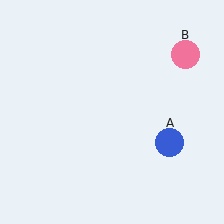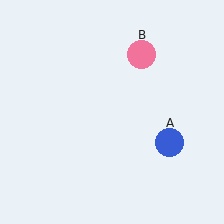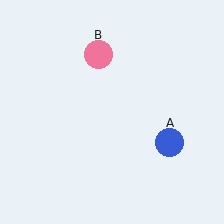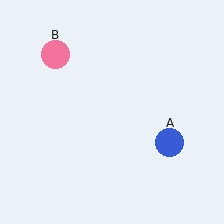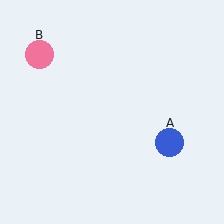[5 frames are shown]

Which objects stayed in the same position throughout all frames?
Blue circle (object A) remained stationary.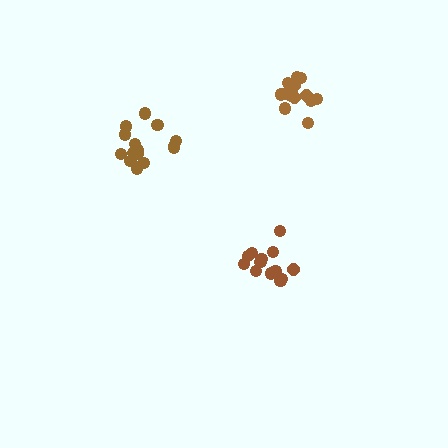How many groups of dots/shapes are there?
There are 3 groups.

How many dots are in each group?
Group 1: 14 dots, Group 2: 15 dots, Group 3: 15 dots (44 total).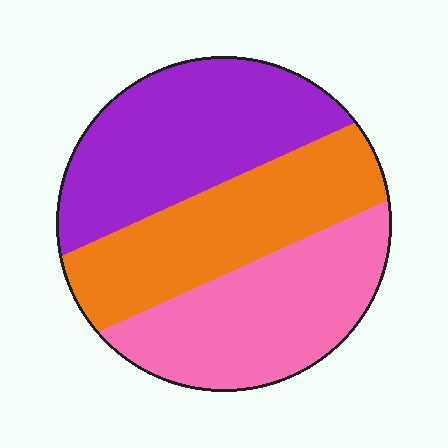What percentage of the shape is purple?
Purple takes up between a third and a half of the shape.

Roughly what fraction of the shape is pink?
Pink takes up about one third (1/3) of the shape.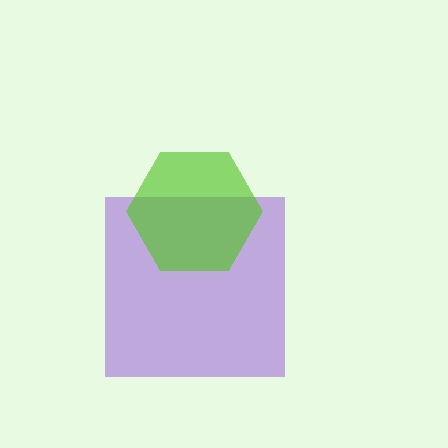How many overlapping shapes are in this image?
There are 2 overlapping shapes in the image.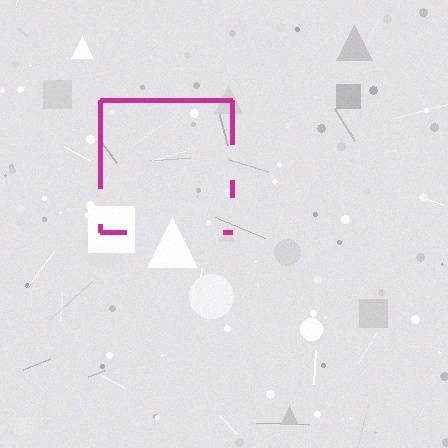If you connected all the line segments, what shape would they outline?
They would outline a square.